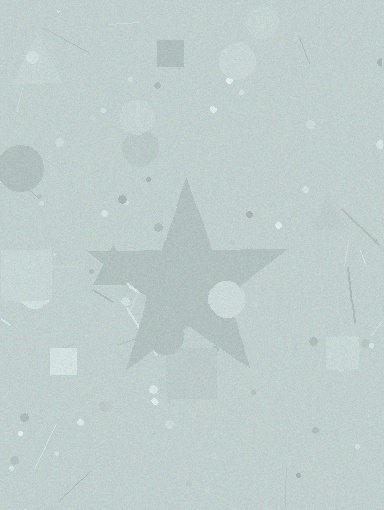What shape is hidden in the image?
A star is hidden in the image.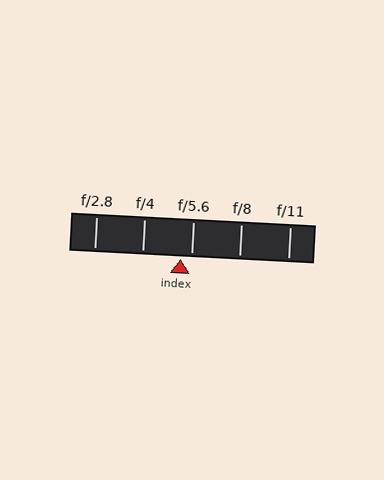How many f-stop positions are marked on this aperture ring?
There are 5 f-stop positions marked.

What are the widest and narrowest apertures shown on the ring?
The widest aperture shown is f/2.8 and the narrowest is f/11.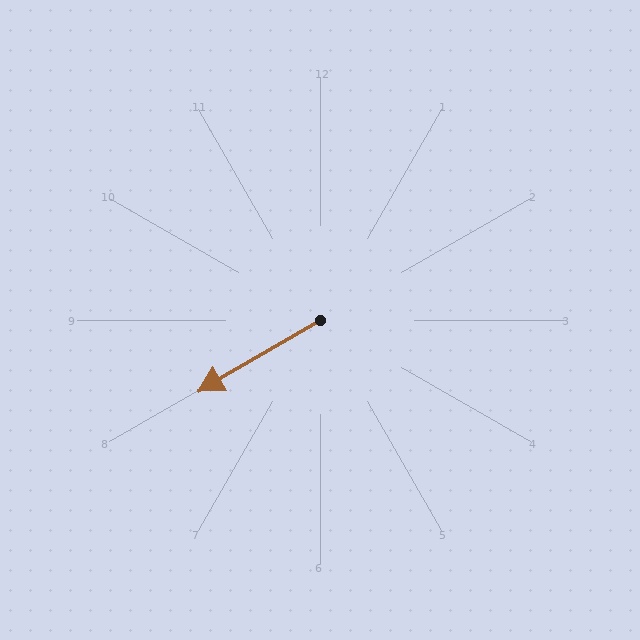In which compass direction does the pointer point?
Southwest.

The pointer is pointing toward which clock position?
Roughly 8 o'clock.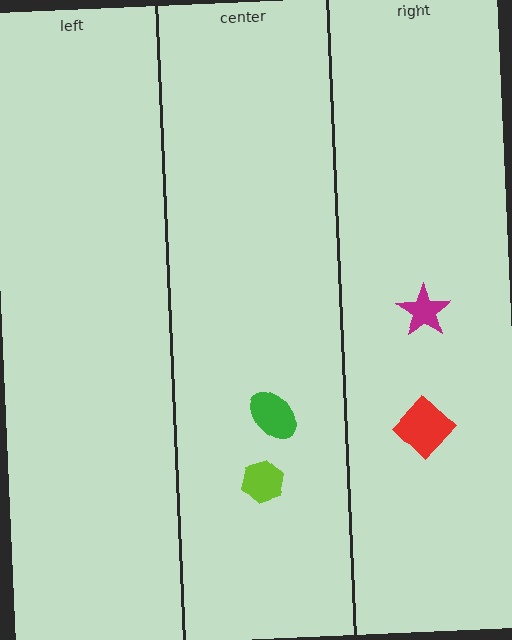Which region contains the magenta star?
The right region.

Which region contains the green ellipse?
The center region.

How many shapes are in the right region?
2.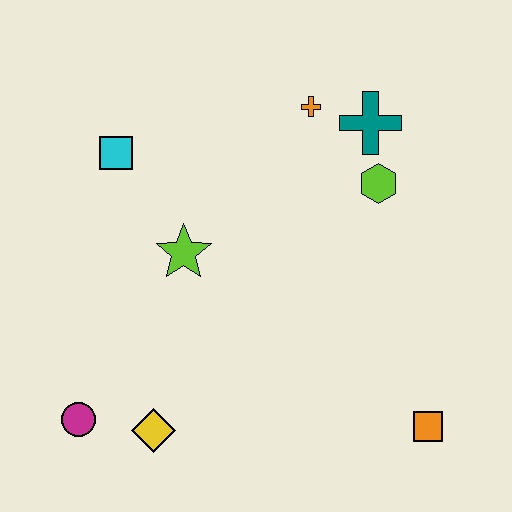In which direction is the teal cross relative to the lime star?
The teal cross is to the right of the lime star.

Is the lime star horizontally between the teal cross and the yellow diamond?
Yes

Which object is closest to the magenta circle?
The yellow diamond is closest to the magenta circle.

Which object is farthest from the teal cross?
The magenta circle is farthest from the teal cross.